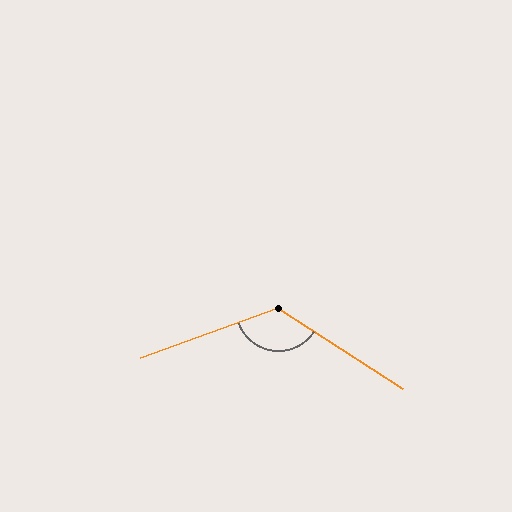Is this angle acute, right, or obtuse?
It is obtuse.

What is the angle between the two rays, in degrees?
Approximately 127 degrees.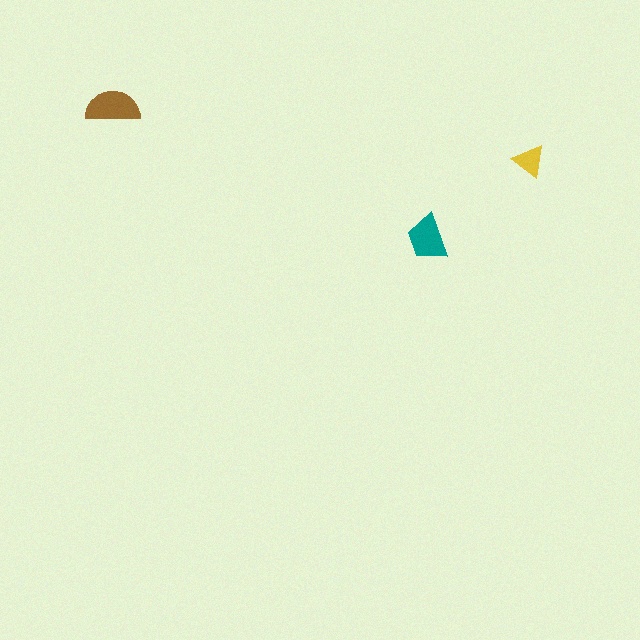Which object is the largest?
The brown semicircle.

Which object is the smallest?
The yellow triangle.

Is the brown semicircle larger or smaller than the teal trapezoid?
Larger.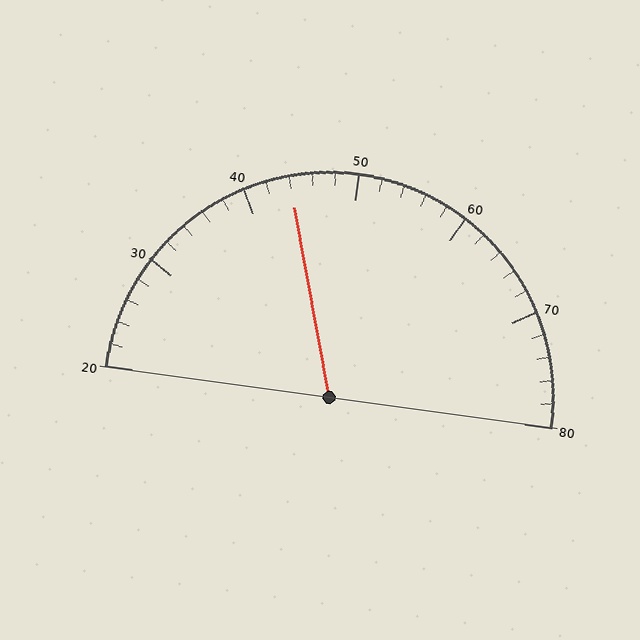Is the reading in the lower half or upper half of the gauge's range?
The reading is in the lower half of the range (20 to 80).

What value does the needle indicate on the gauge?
The needle indicates approximately 44.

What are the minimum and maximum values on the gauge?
The gauge ranges from 20 to 80.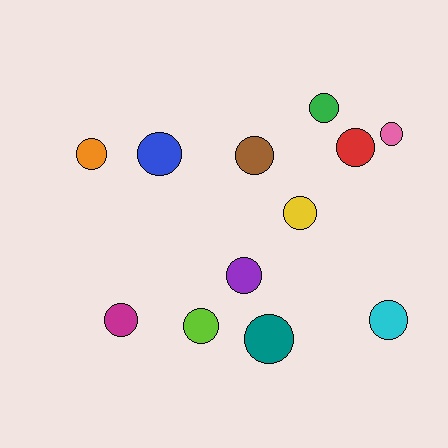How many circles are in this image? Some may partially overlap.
There are 12 circles.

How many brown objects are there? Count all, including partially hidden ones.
There is 1 brown object.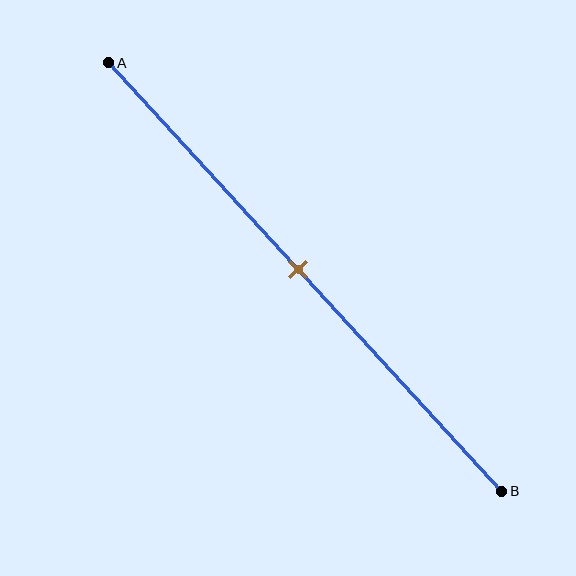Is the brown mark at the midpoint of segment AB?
Yes, the mark is approximately at the midpoint.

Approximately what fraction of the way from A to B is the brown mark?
The brown mark is approximately 50% of the way from A to B.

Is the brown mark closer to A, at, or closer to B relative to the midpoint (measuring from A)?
The brown mark is approximately at the midpoint of segment AB.